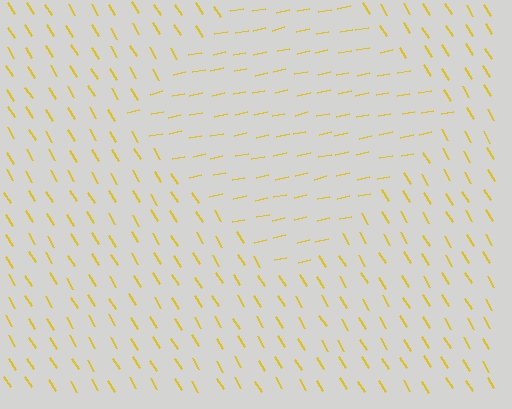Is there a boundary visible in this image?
Yes, there is a texture boundary formed by a change in line orientation.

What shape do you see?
I see a diamond.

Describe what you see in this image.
The image is filled with small yellow line segments. A diamond region in the image has lines oriented differently from the surrounding lines, creating a visible texture boundary.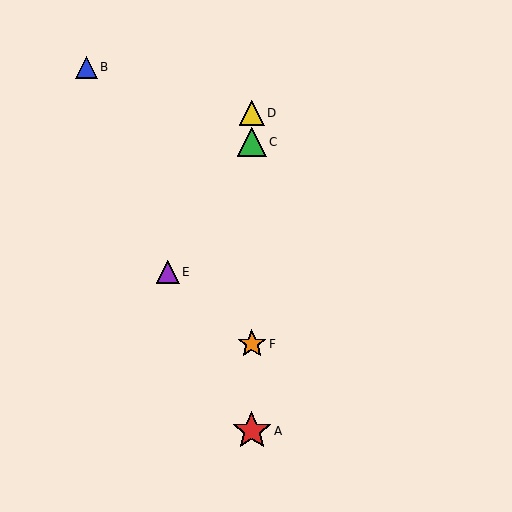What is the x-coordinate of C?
Object C is at x≈252.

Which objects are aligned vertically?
Objects A, C, D, F are aligned vertically.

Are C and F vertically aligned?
Yes, both are at x≈252.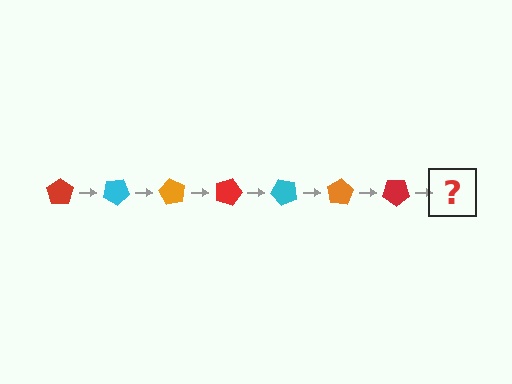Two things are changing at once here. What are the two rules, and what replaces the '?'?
The two rules are that it rotates 30 degrees each step and the color cycles through red, cyan, and orange. The '?' should be a cyan pentagon, rotated 210 degrees from the start.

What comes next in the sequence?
The next element should be a cyan pentagon, rotated 210 degrees from the start.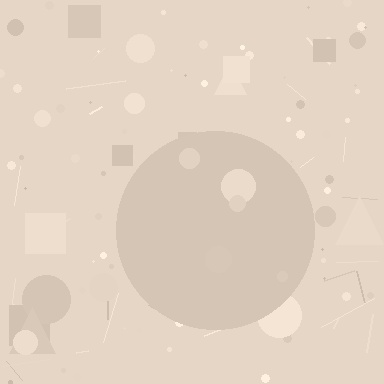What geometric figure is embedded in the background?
A circle is embedded in the background.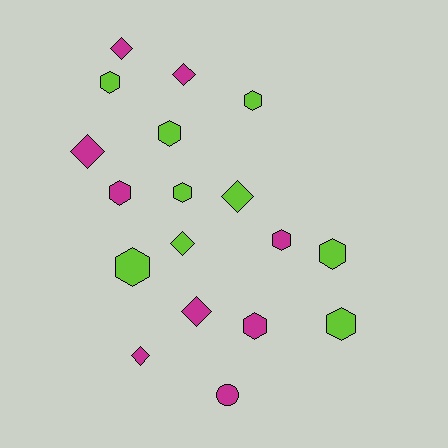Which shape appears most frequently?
Hexagon, with 10 objects.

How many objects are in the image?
There are 18 objects.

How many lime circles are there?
There are no lime circles.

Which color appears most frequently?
Lime, with 9 objects.